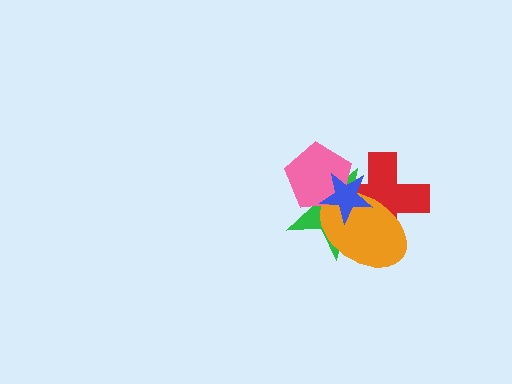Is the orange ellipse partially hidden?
Yes, it is partially covered by another shape.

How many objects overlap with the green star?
4 objects overlap with the green star.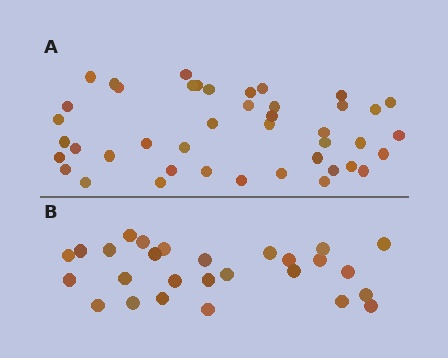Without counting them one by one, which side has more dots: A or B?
Region A (the top region) has more dots.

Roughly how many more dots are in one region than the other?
Region A has approximately 15 more dots than region B.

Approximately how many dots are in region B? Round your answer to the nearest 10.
About 30 dots. (The exact count is 27, which rounds to 30.)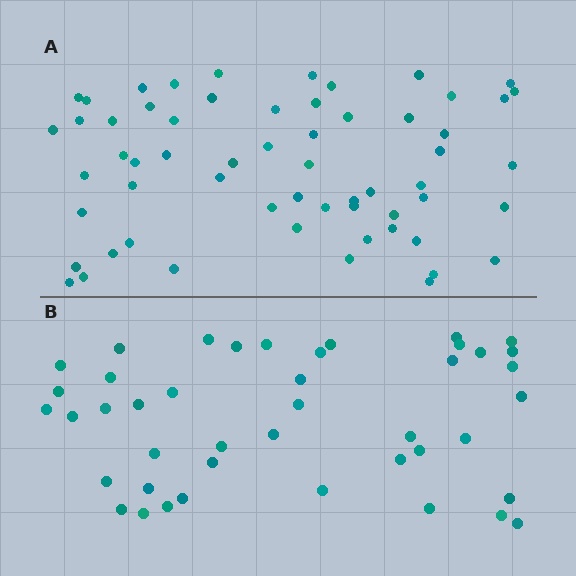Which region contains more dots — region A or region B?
Region A (the top region) has more dots.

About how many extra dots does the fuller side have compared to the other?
Region A has approximately 15 more dots than region B.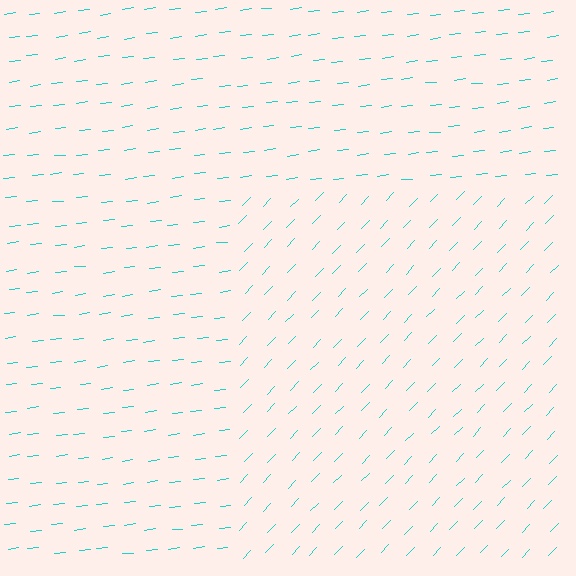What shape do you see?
I see a rectangle.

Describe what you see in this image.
The image is filled with small cyan line segments. A rectangle region in the image has lines oriented differently from the surrounding lines, creating a visible texture boundary.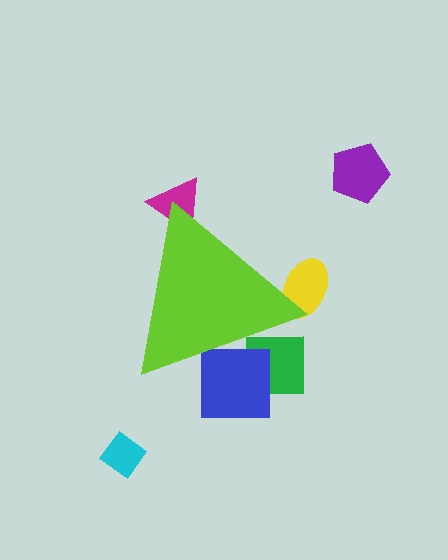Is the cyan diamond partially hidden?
No, the cyan diamond is fully visible.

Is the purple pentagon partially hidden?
No, the purple pentagon is fully visible.